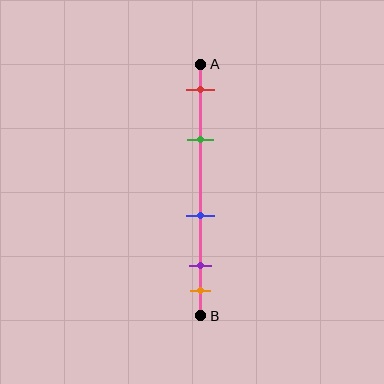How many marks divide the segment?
There are 5 marks dividing the segment.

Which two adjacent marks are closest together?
The purple and orange marks are the closest adjacent pair.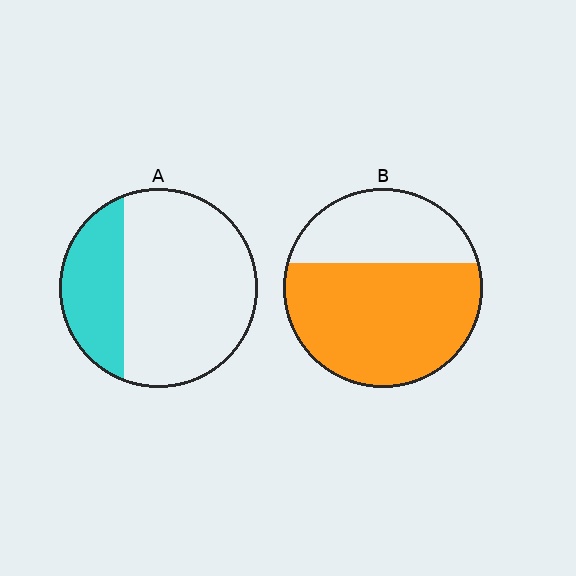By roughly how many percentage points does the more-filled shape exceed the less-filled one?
By roughly 35 percentage points (B over A).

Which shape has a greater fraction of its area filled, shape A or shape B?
Shape B.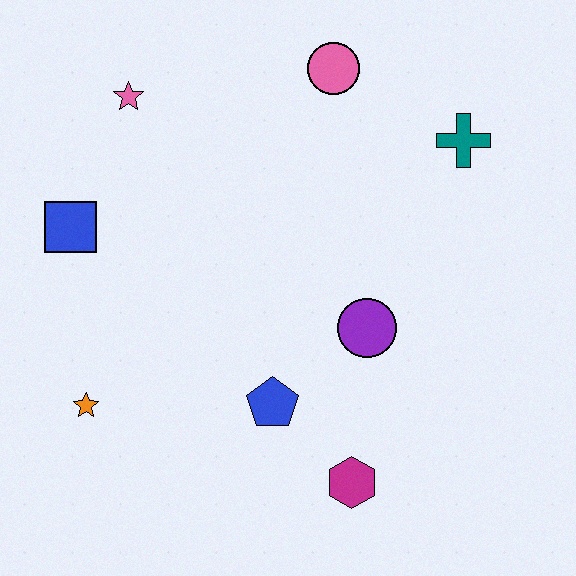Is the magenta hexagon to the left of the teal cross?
Yes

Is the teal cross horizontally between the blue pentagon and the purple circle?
No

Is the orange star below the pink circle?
Yes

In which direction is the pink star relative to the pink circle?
The pink star is to the left of the pink circle.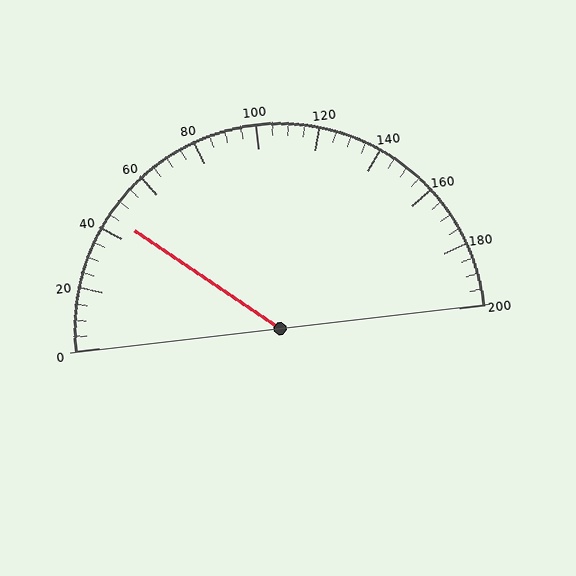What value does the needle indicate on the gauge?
The needle indicates approximately 45.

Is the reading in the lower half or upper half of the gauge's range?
The reading is in the lower half of the range (0 to 200).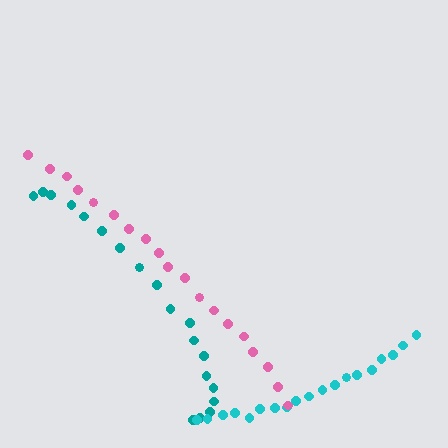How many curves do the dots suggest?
There are 3 distinct paths.